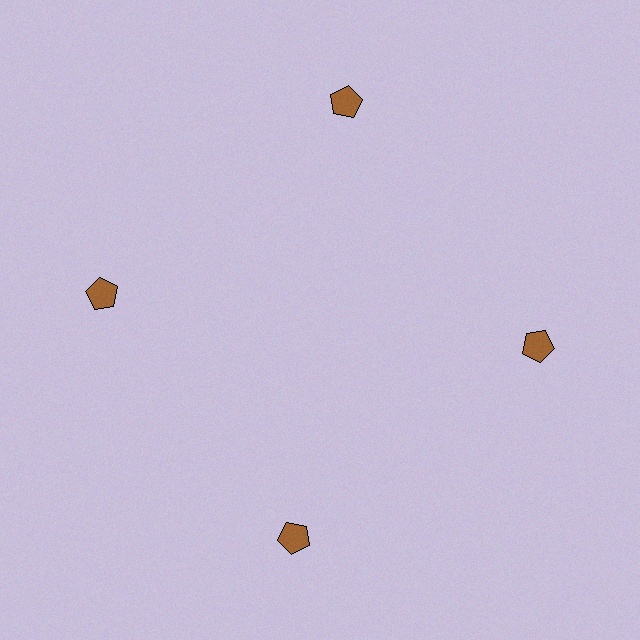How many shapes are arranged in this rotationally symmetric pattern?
There are 4 shapes, arranged in 4 groups of 1.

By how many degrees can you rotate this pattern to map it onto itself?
The pattern maps onto itself every 90 degrees of rotation.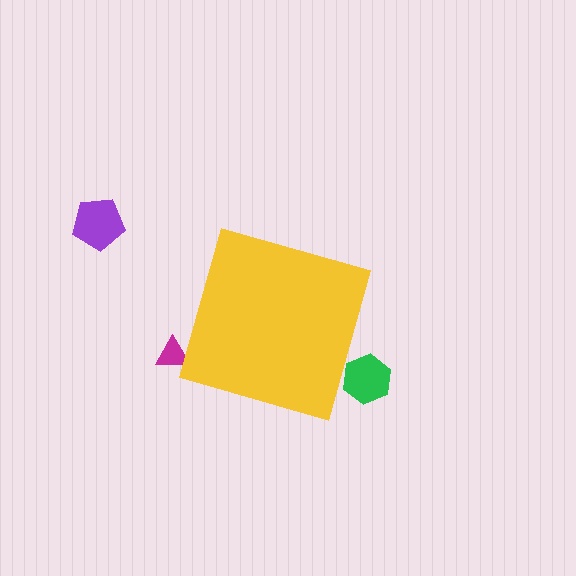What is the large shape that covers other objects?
A yellow diamond.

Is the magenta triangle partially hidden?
Yes, the magenta triangle is partially hidden behind the yellow diamond.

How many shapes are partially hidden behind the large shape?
2 shapes are partially hidden.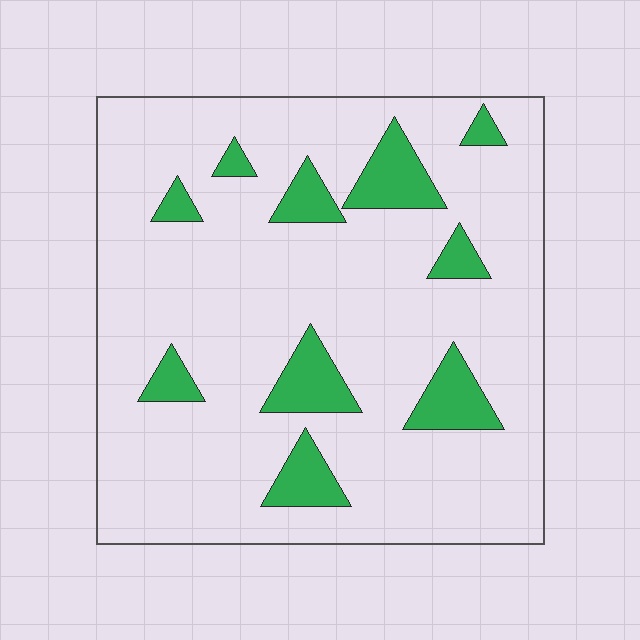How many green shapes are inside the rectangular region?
10.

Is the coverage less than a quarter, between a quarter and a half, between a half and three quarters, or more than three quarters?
Less than a quarter.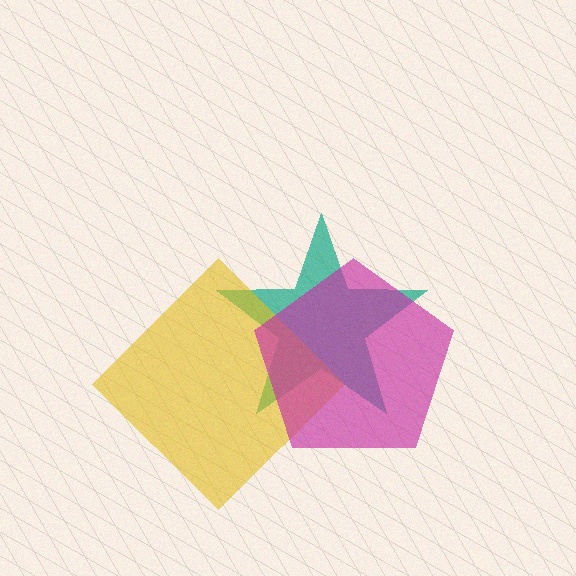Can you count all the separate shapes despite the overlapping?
Yes, there are 3 separate shapes.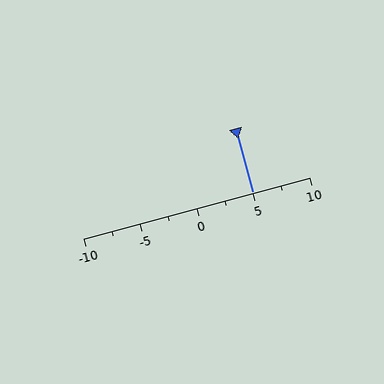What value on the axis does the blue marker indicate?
The marker indicates approximately 5.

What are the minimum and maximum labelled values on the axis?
The axis runs from -10 to 10.